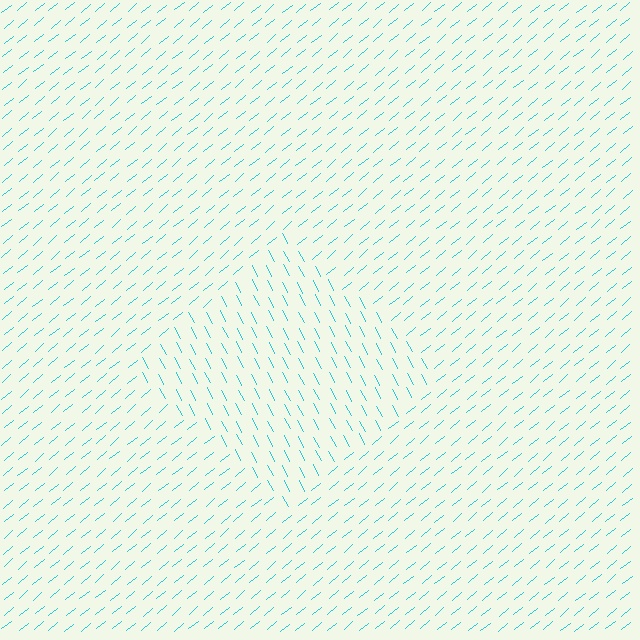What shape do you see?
I see a diamond.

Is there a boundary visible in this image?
Yes, there is a texture boundary formed by a change in line orientation.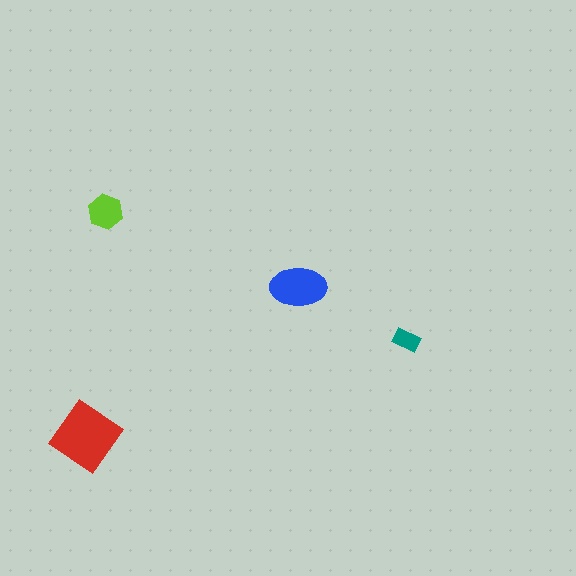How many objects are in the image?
There are 4 objects in the image.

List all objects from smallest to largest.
The teal rectangle, the lime hexagon, the blue ellipse, the red diamond.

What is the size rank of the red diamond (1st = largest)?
1st.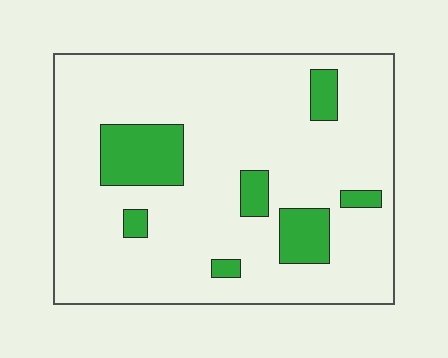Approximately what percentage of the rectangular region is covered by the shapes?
Approximately 15%.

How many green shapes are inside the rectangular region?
7.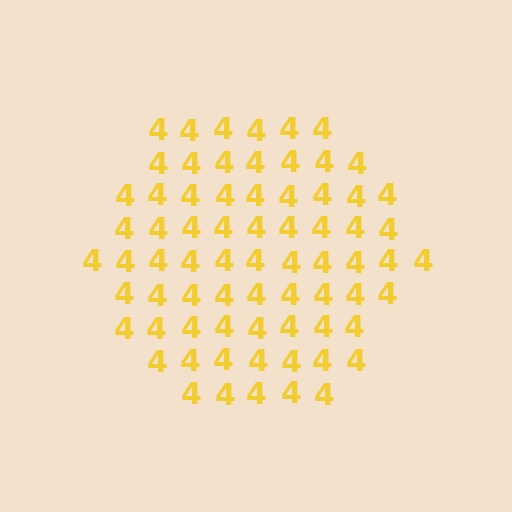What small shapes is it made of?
It is made of small digit 4's.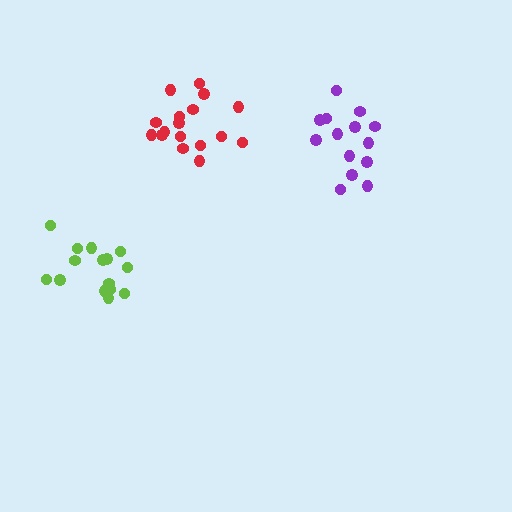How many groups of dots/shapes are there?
There are 3 groups.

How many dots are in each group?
Group 1: 17 dots, Group 2: 14 dots, Group 3: 15 dots (46 total).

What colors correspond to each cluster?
The clusters are colored: red, purple, lime.